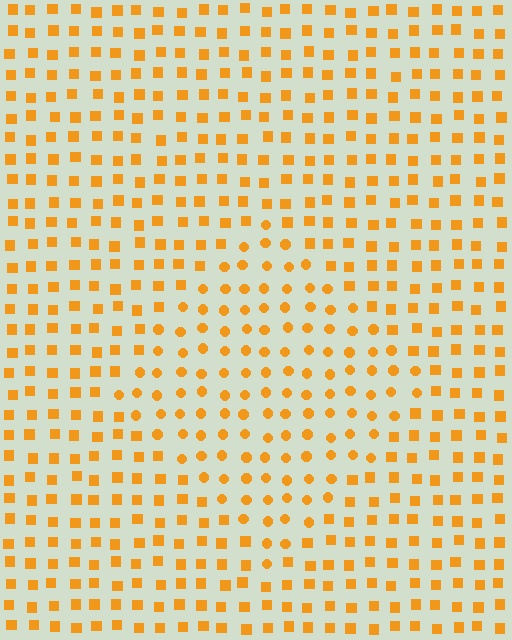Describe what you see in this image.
The image is filled with small orange elements arranged in a uniform grid. A diamond-shaped region contains circles, while the surrounding area contains squares. The boundary is defined purely by the change in element shape.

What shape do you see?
I see a diamond.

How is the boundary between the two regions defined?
The boundary is defined by a change in element shape: circles inside vs. squares outside. All elements share the same color and spacing.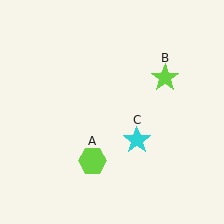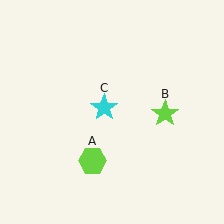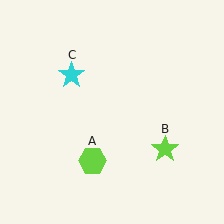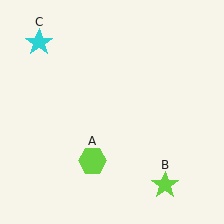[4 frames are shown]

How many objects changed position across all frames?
2 objects changed position: lime star (object B), cyan star (object C).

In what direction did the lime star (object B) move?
The lime star (object B) moved down.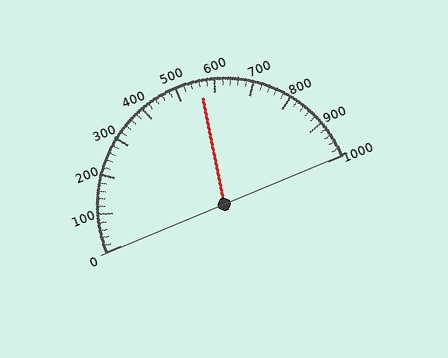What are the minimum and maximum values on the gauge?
The gauge ranges from 0 to 1000.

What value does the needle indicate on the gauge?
The needle indicates approximately 560.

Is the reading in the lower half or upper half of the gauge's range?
The reading is in the upper half of the range (0 to 1000).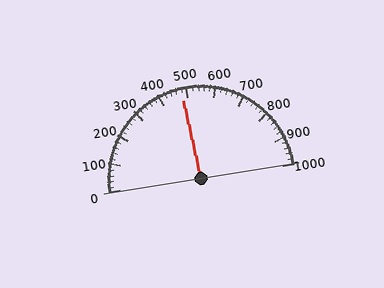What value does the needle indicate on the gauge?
The needle indicates approximately 480.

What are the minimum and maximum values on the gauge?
The gauge ranges from 0 to 1000.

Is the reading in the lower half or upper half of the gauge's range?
The reading is in the lower half of the range (0 to 1000).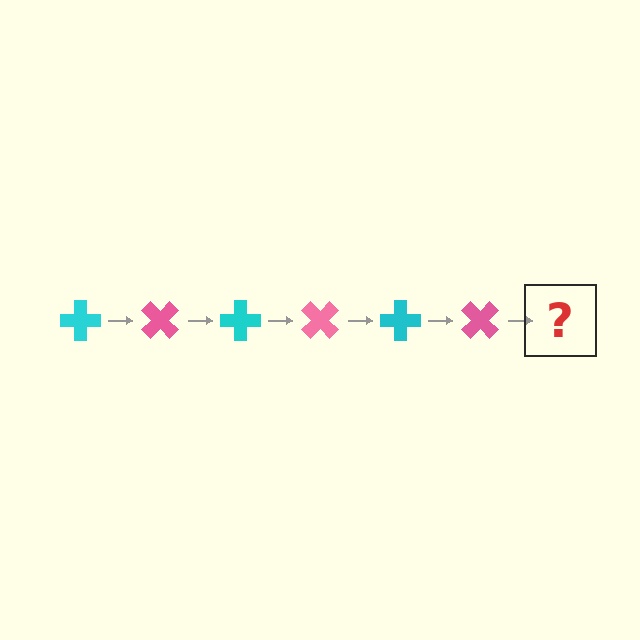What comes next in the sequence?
The next element should be a cyan cross, rotated 270 degrees from the start.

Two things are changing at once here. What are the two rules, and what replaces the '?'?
The two rules are that it rotates 45 degrees each step and the color cycles through cyan and pink. The '?' should be a cyan cross, rotated 270 degrees from the start.